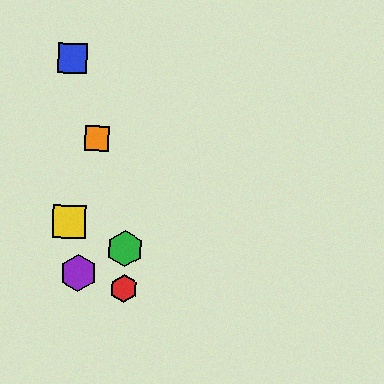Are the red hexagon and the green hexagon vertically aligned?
Yes, both are at x≈124.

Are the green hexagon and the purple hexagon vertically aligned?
No, the green hexagon is at x≈125 and the purple hexagon is at x≈78.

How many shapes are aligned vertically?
2 shapes (the red hexagon, the green hexagon) are aligned vertically.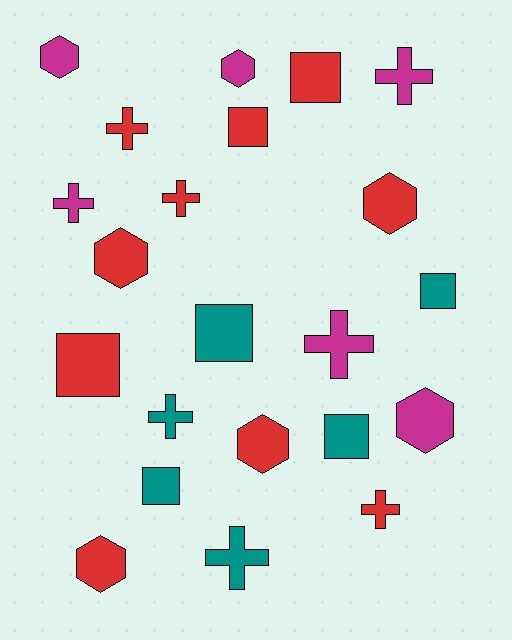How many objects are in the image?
There are 22 objects.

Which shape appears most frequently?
Cross, with 8 objects.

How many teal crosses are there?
There are 2 teal crosses.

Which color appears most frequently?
Red, with 10 objects.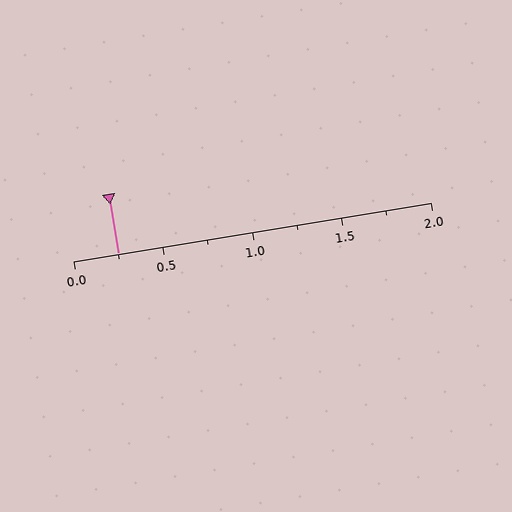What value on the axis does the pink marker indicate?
The marker indicates approximately 0.25.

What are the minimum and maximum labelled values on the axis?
The axis runs from 0.0 to 2.0.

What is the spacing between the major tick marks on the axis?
The major ticks are spaced 0.5 apart.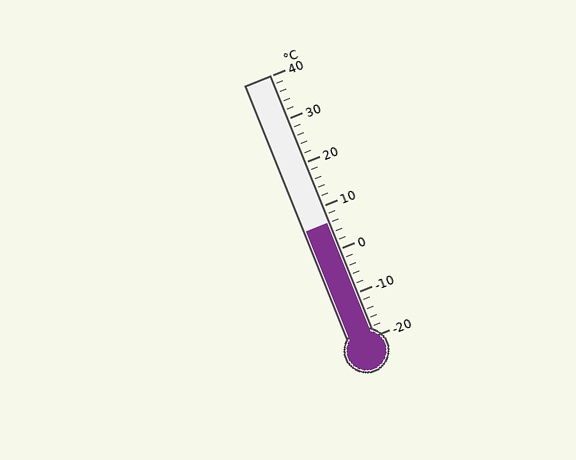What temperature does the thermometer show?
The thermometer shows approximately 6°C.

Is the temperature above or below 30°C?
The temperature is below 30°C.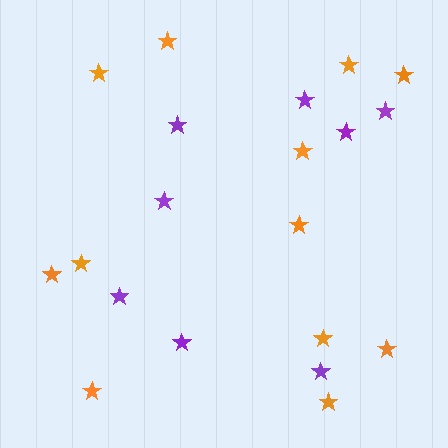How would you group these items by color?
There are 2 groups: one group of purple stars (8) and one group of orange stars (12).